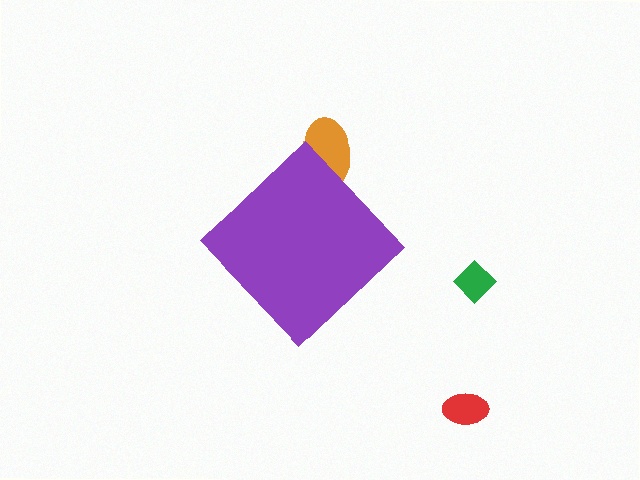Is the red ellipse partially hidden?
No, the red ellipse is fully visible.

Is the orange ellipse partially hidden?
Yes, the orange ellipse is partially hidden behind the purple diamond.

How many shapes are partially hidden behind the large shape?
1 shape is partially hidden.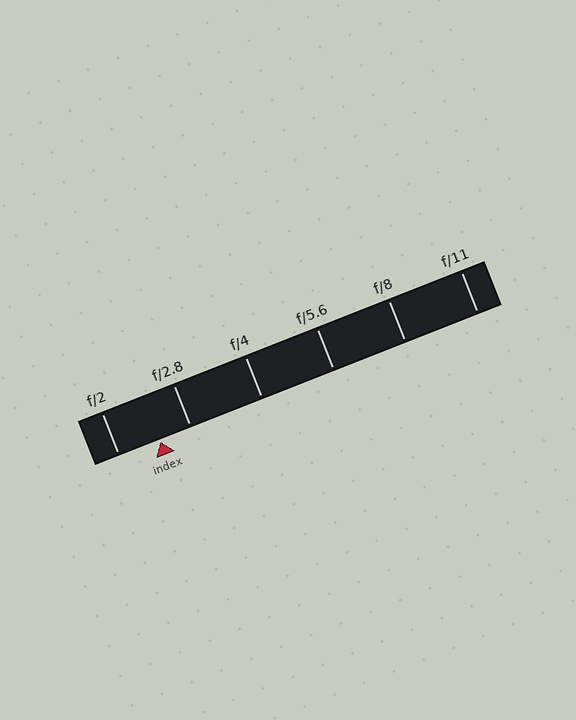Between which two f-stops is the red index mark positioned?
The index mark is between f/2 and f/2.8.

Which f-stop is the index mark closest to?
The index mark is closest to f/2.8.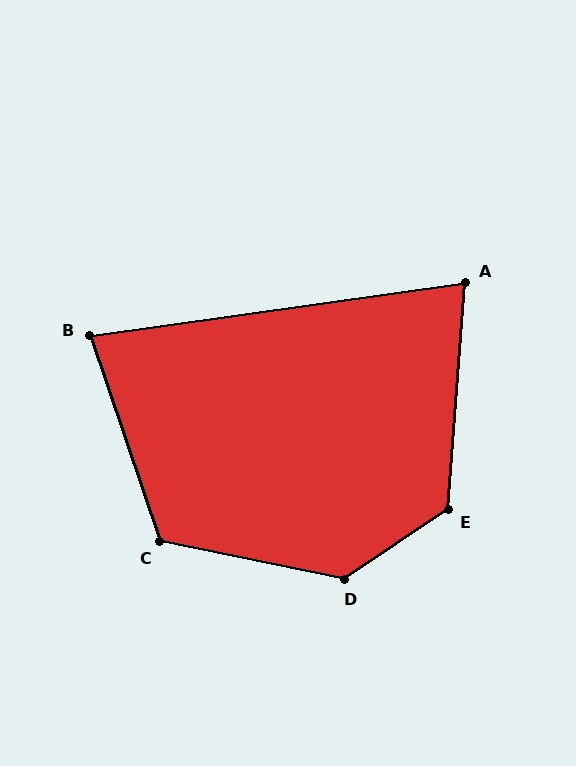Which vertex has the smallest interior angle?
A, at approximately 78 degrees.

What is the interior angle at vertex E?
Approximately 128 degrees (obtuse).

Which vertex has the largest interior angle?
D, at approximately 135 degrees.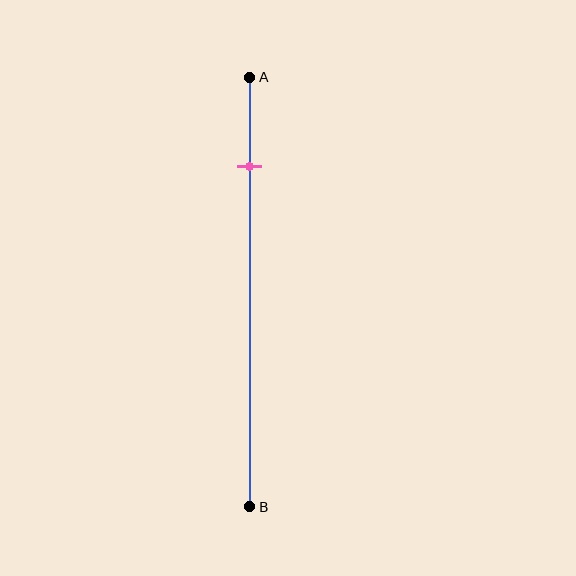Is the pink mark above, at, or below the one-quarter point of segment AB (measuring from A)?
The pink mark is above the one-quarter point of segment AB.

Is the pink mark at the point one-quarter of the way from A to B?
No, the mark is at about 20% from A, not at the 25% one-quarter point.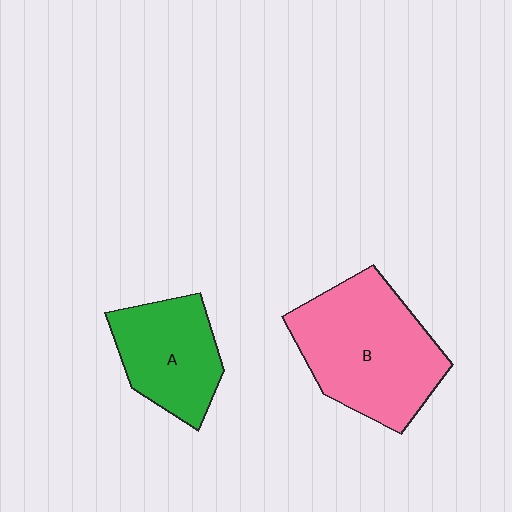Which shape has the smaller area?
Shape A (green).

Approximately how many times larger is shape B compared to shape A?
Approximately 1.6 times.